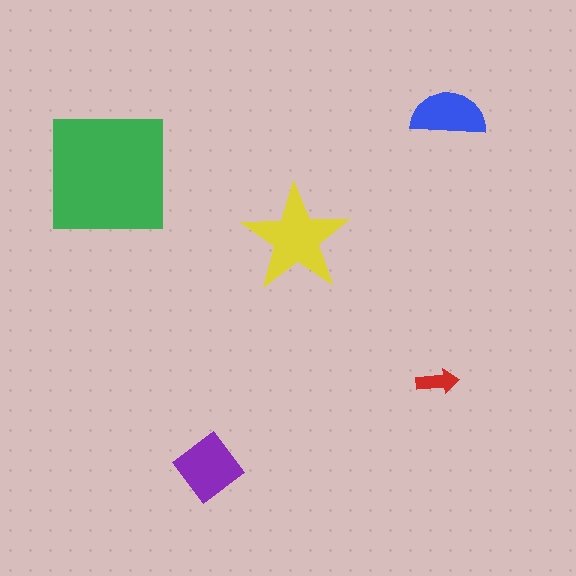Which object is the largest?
The green square.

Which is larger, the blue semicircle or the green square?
The green square.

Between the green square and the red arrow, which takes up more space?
The green square.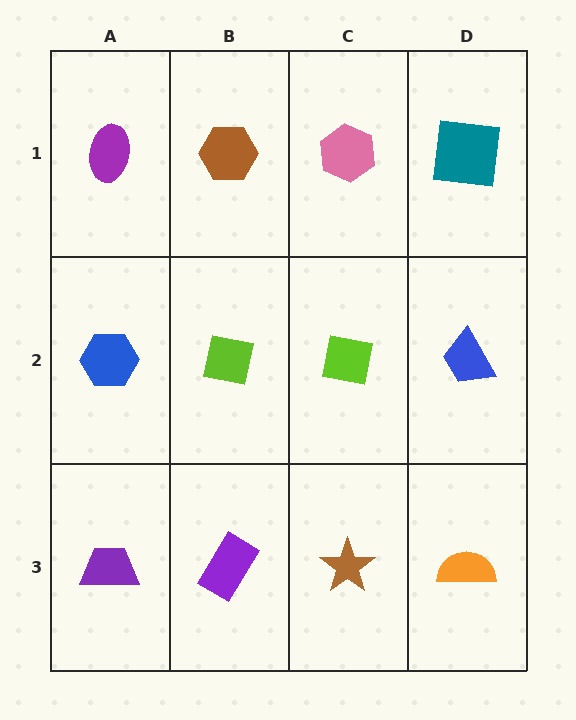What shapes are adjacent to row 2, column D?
A teal square (row 1, column D), an orange semicircle (row 3, column D), a lime square (row 2, column C).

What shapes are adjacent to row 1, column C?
A lime square (row 2, column C), a brown hexagon (row 1, column B), a teal square (row 1, column D).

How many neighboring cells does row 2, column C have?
4.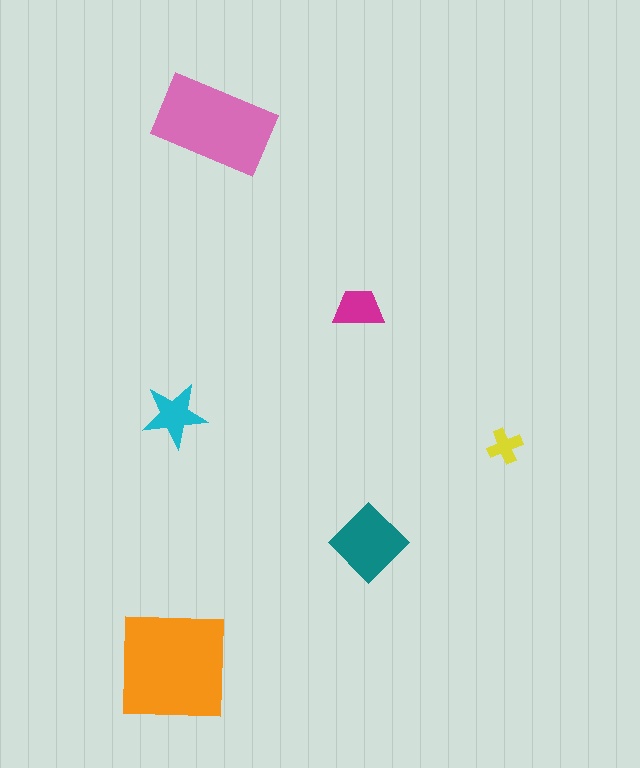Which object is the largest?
The orange square.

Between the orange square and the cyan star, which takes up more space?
The orange square.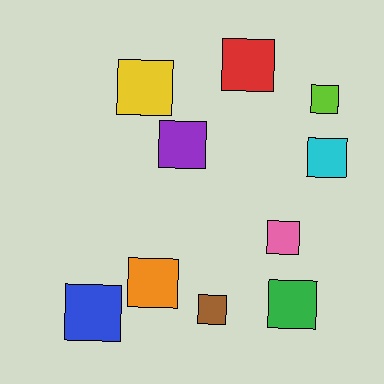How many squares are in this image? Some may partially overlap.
There are 10 squares.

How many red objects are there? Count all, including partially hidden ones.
There is 1 red object.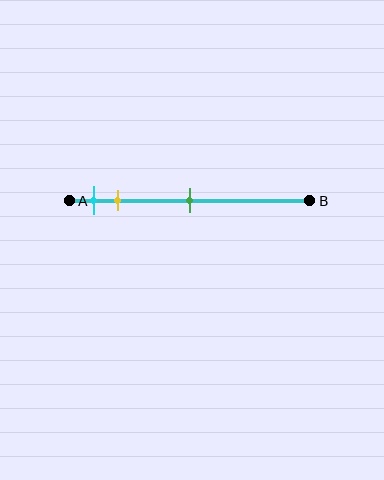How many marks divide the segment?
There are 3 marks dividing the segment.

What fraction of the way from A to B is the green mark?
The green mark is approximately 50% (0.5) of the way from A to B.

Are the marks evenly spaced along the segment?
No, the marks are not evenly spaced.